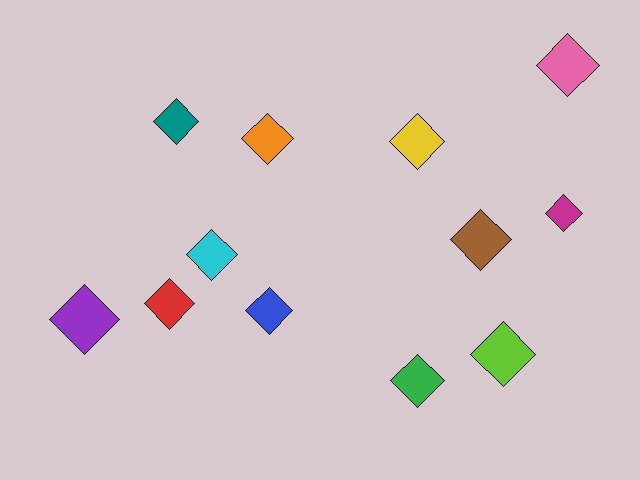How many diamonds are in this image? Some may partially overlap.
There are 12 diamonds.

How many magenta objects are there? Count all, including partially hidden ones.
There is 1 magenta object.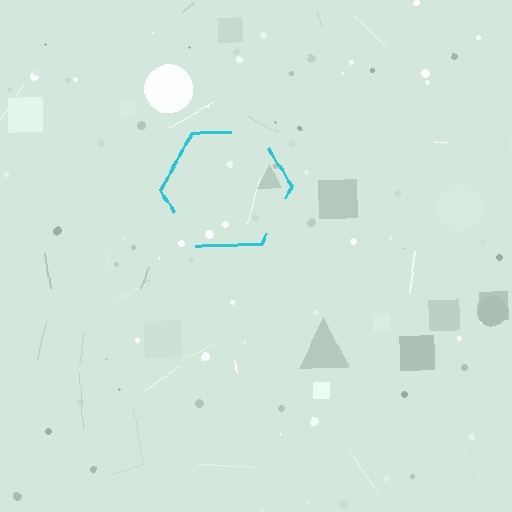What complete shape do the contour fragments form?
The contour fragments form a hexagon.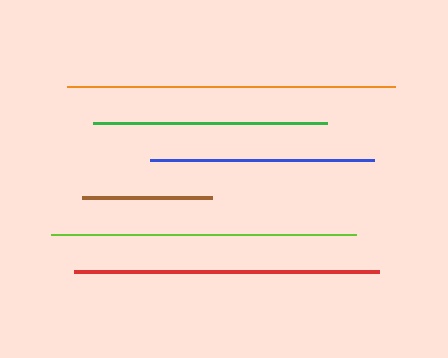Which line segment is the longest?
The orange line is the longest at approximately 328 pixels.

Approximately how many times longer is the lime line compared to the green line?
The lime line is approximately 1.3 times the length of the green line.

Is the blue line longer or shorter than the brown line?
The blue line is longer than the brown line.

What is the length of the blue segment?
The blue segment is approximately 225 pixels long.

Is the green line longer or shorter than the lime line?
The lime line is longer than the green line.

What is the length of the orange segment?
The orange segment is approximately 328 pixels long.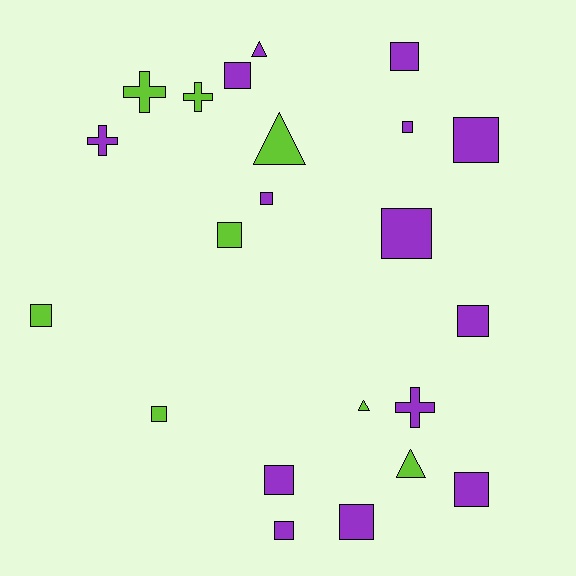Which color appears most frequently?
Purple, with 14 objects.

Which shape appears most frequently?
Square, with 14 objects.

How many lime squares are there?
There are 3 lime squares.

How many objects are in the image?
There are 22 objects.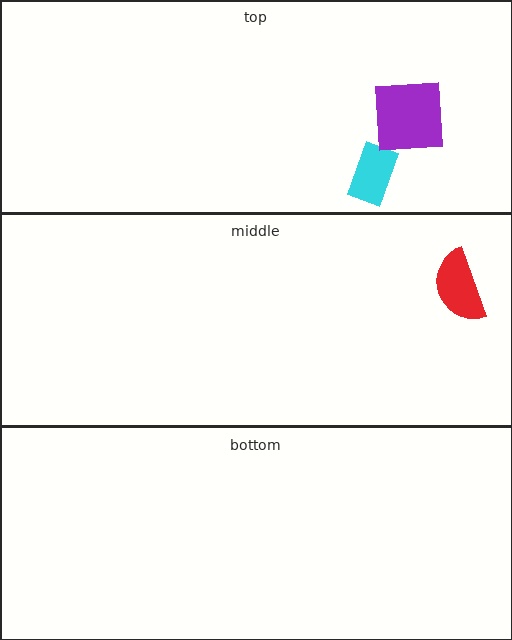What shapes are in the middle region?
The red semicircle.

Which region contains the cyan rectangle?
The top region.